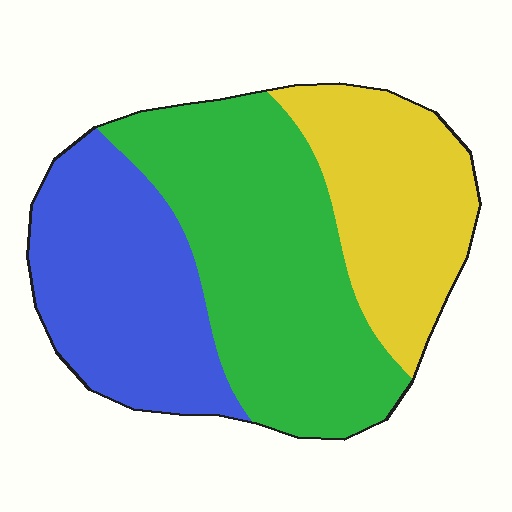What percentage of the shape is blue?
Blue covers roughly 30% of the shape.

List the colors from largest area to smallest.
From largest to smallest: green, blue, yellow.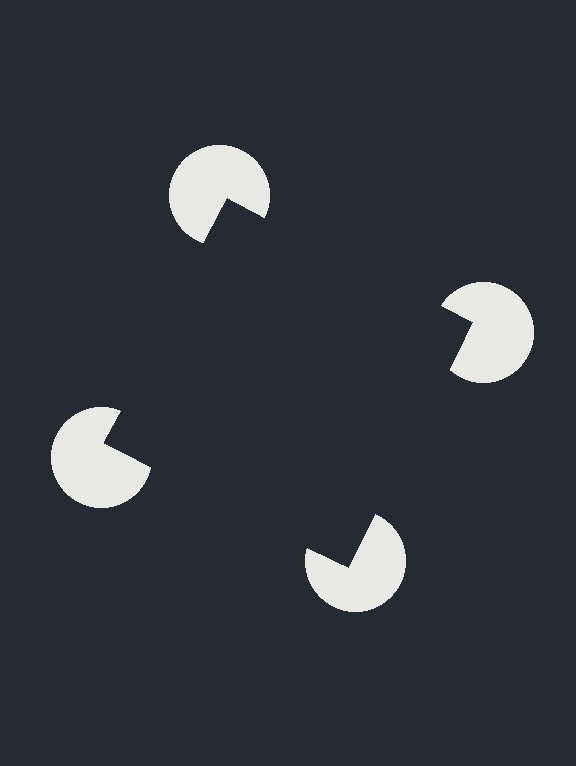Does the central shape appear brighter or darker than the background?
It typically appears slightly darker than the background, even though no actual brightness change is drawn.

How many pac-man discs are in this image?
There are 4 — one at each vertex of the illusory square.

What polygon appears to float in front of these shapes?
An illusory square — its edges are inferred from the aligned wedge cuts in the pac-man discs, not physically drawn.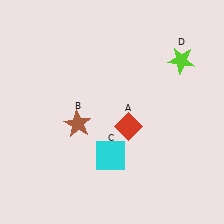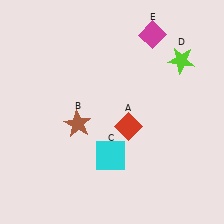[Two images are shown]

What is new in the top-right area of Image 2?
A magenta diamond (E) was added in the top-right area of Image 2.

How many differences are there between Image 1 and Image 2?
There is 1 difference between the two images.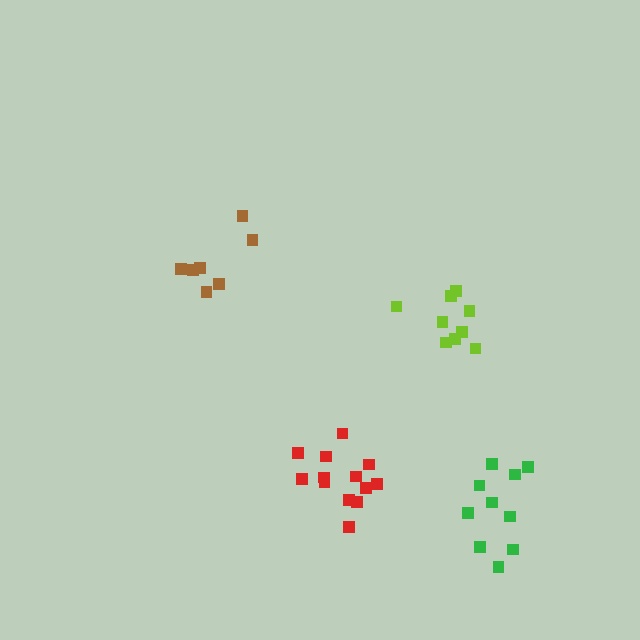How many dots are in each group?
Group 1: 7 dots, Group 2: 9 dots, Group 3: 13 dots, Group 4: 10 dots (39 total).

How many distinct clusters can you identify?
There are 4 distinct clusters.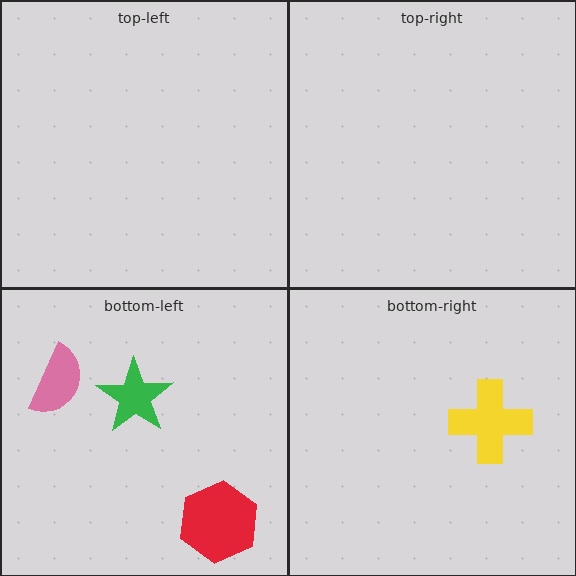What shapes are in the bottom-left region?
The green star, the pink semicircle, the red hexagon.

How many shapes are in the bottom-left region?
3.